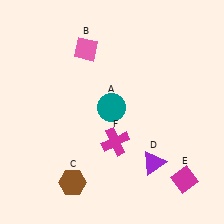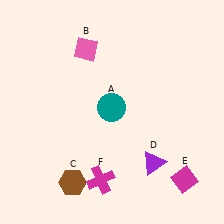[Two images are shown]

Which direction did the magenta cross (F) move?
The magenta cross (F) moved down.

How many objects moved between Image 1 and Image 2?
1 object moved between the two images.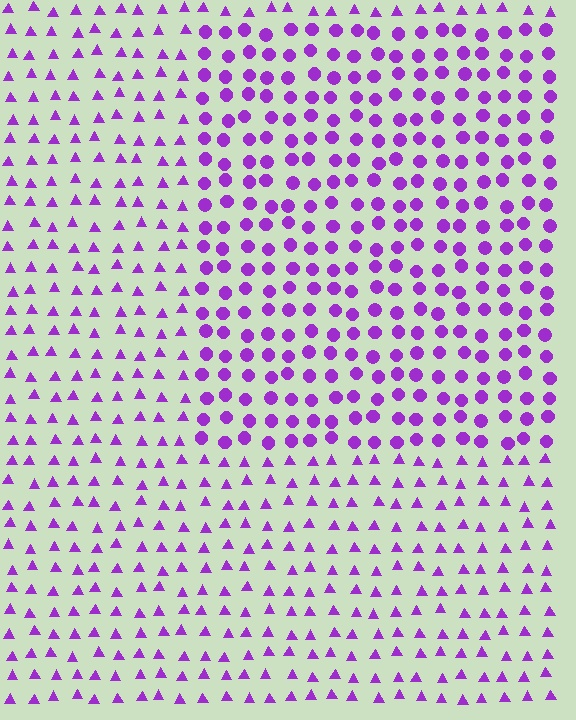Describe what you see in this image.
The image is filled with small purple elements arranged in a uniform grid. A rectangle-shaped region contains circles, while the surrounding area contains triangles. The boundary is defined purely by the change in element shape.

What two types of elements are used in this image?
The image uses circles inside the rectangle region and triangles outside it.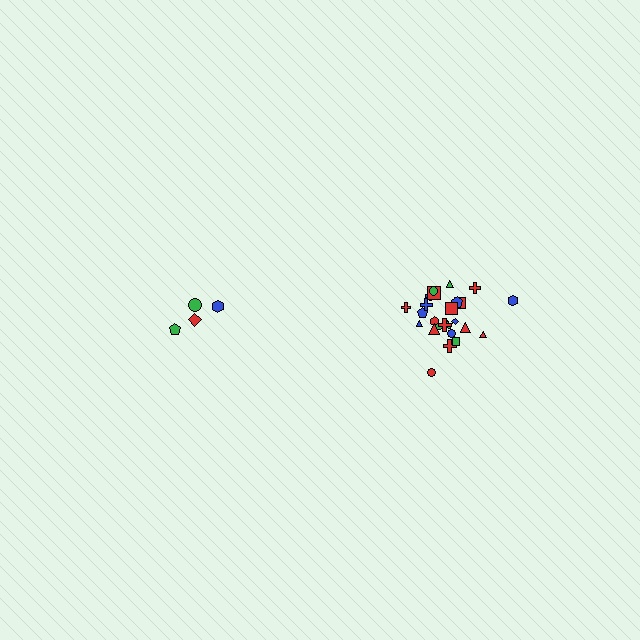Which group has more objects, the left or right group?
The right group.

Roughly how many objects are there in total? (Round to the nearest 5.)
Roughly 30 objects in total.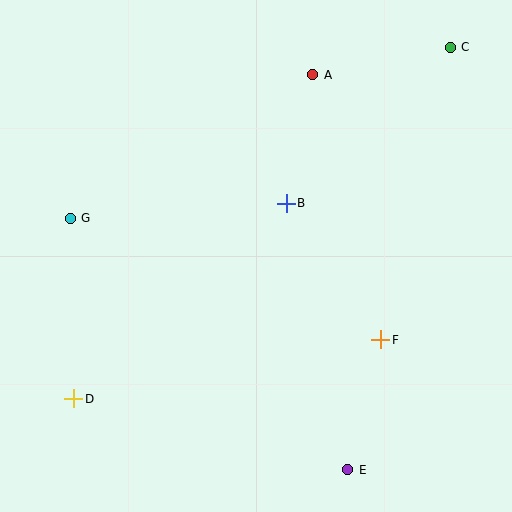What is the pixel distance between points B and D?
The distance between B and D is 289 pixels.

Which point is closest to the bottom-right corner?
Point E is closest to the bottom-right corner.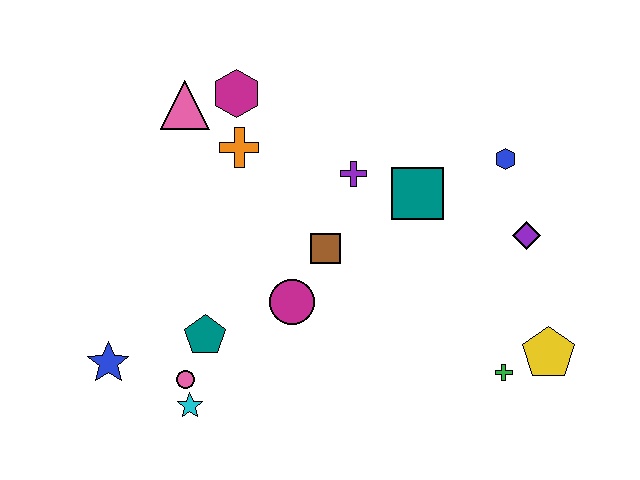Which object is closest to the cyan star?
The pink circle is closest to the cyan star.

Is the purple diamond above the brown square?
Yes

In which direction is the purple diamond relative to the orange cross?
The purple diamond is to the right of the orange cross.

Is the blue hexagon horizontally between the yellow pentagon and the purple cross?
Yes